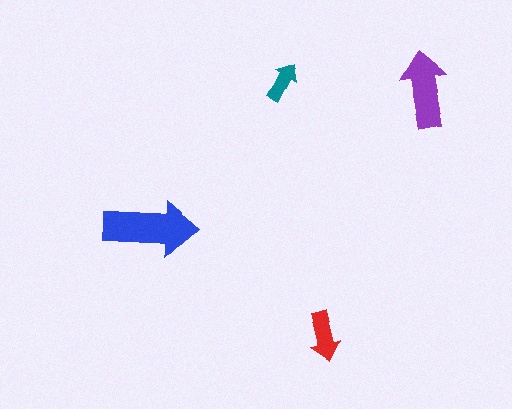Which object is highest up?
The teal arrow is topmost.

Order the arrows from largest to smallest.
the blue one, the purple one, the red one, the teal one.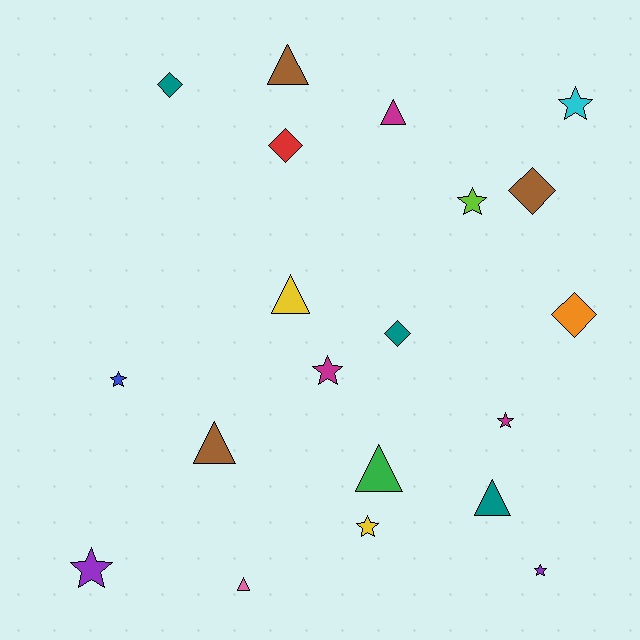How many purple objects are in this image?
There are 2 purple objects.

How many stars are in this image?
There are 8 stars.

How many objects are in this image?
There are 20 objects.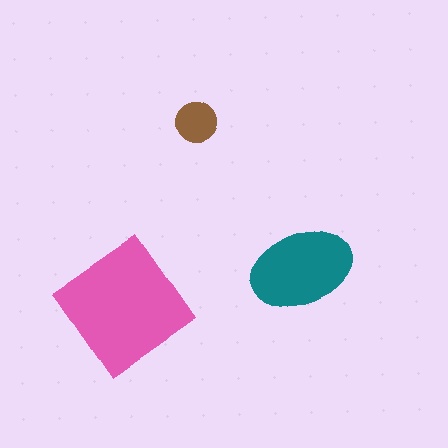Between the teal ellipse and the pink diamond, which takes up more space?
The pink diamond.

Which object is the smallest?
The brown circle.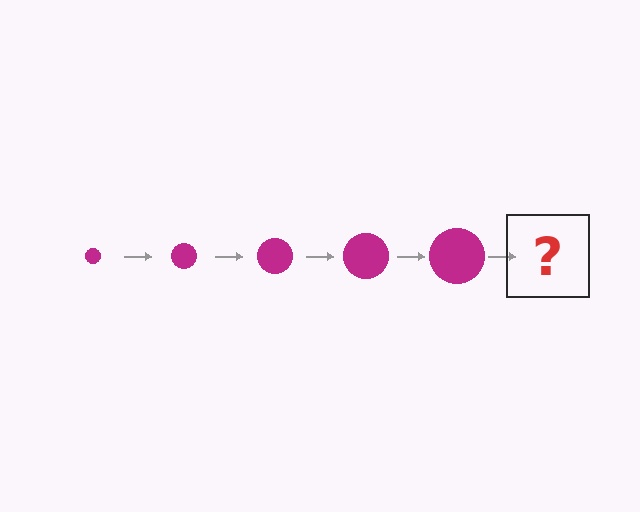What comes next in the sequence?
The next element should be a magenta circle, larger than the previous one.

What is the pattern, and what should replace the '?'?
The pattern is that the circle gets progressively larger each step. The '?' should be a magenta circle, larger than the previous one.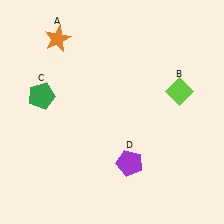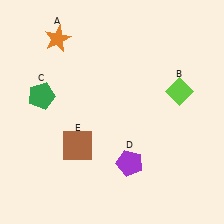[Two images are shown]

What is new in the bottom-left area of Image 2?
A brown square (E) was added in the bottom-left area of Image 2.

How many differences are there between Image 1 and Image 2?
There is 1 difference between the two images.